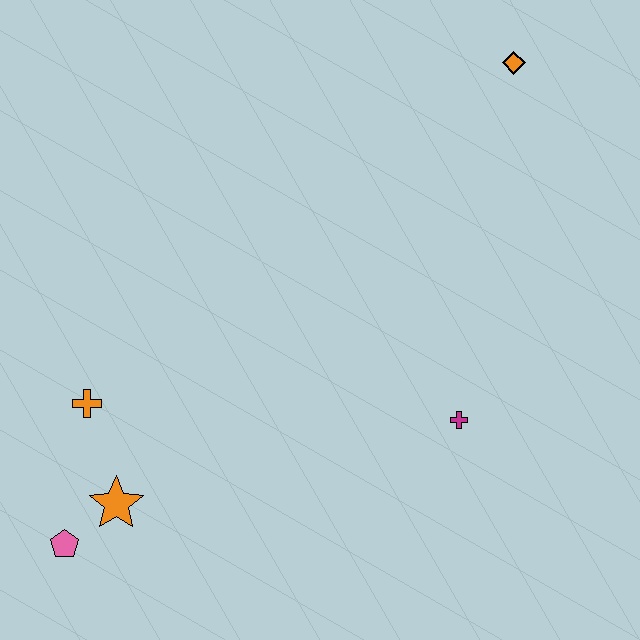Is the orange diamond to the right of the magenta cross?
Yes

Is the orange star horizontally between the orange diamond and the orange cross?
Yes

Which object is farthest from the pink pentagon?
The orange diamond is farthest from the pink pentagon.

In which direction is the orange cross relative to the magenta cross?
The orange cross is to the left of the magenta cross.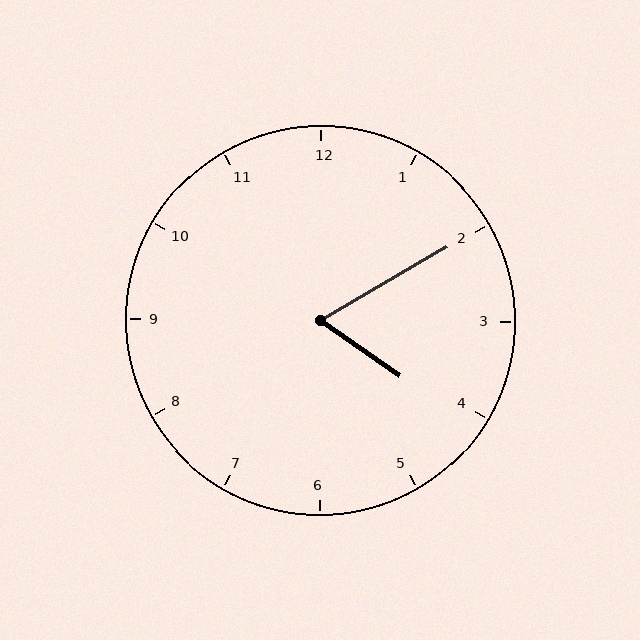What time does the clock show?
4:10.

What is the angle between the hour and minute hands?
Approximately 65 degrees.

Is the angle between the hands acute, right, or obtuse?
It is acute.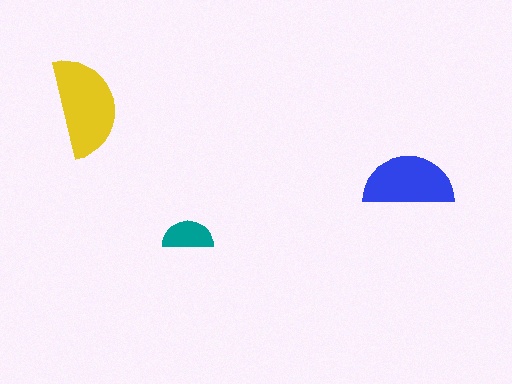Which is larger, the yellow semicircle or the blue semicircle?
The yellow one.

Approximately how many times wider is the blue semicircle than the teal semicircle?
About 2 times wider.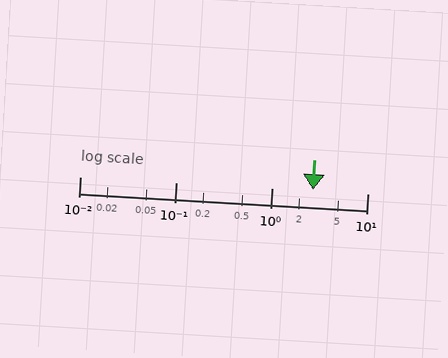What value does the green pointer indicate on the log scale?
The pointer indicates approximately 2.7.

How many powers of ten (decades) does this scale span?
The scale spans 3 decades, from 0.01 to 10.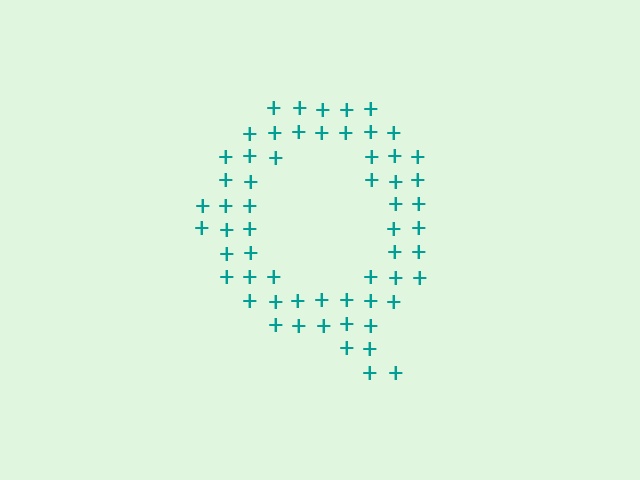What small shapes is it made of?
It is made of small plus signs.